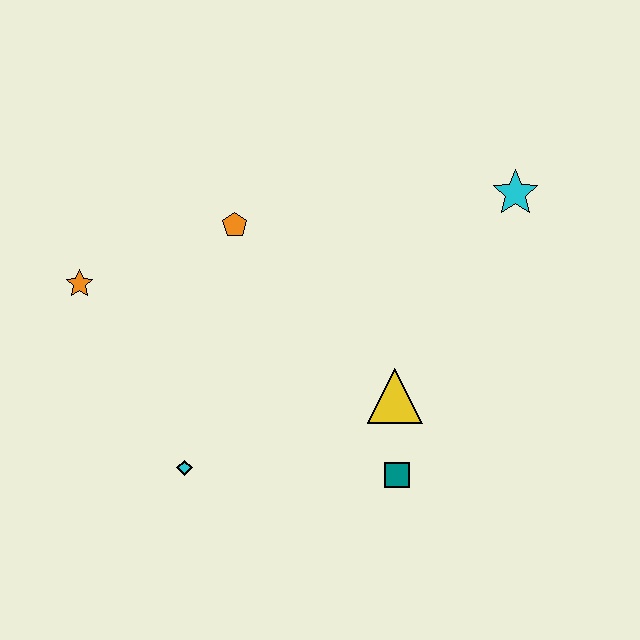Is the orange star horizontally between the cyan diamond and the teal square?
No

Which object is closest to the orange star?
The orange pentagon is closest to the orange star.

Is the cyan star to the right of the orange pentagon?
Yes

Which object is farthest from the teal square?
The orange star is farthest from the teal square.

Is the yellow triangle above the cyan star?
No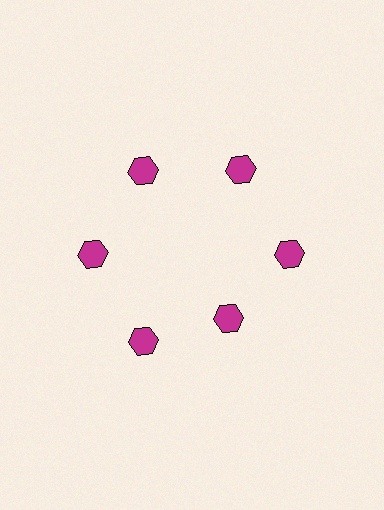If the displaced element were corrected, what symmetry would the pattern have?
It would have 6-fold rotational symmetry — the pattern would map onto itself every 60 degrees.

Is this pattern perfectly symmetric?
No. The 6 magenta hexagons are arranged in a ring, but one element near the 5 o'clock position is pulled inward toward the center, breaking the 6-fold rotational symmetry.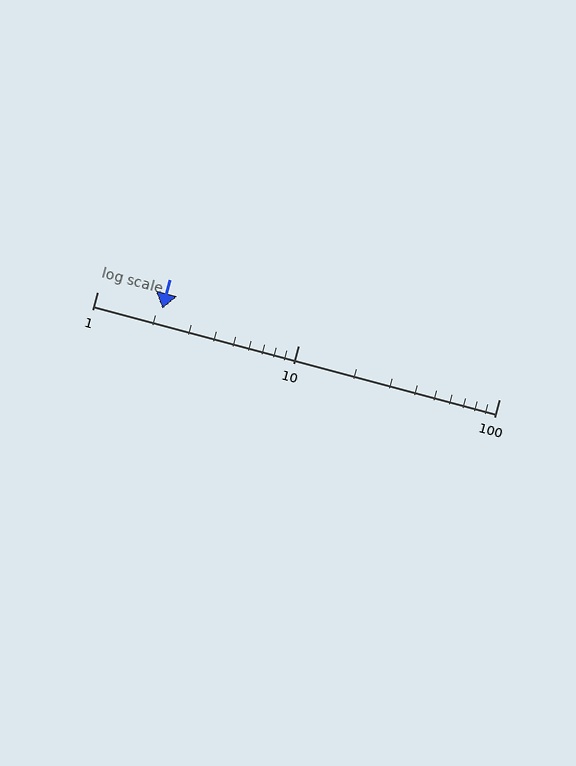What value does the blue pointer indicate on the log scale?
The pointer indicates approximately 2.1.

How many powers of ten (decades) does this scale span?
The scale spans 2 decades, from 1 to 100.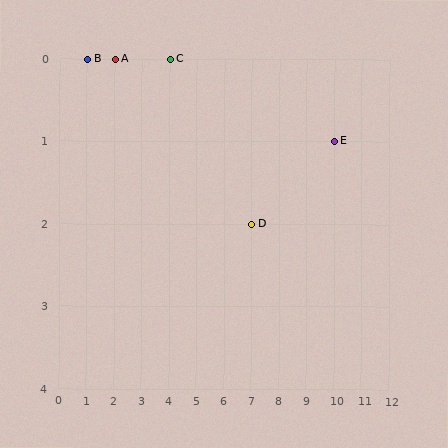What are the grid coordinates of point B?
Point B is at grid coordinates (1, 0).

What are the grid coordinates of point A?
Point A is at grid coordinates (2, 0).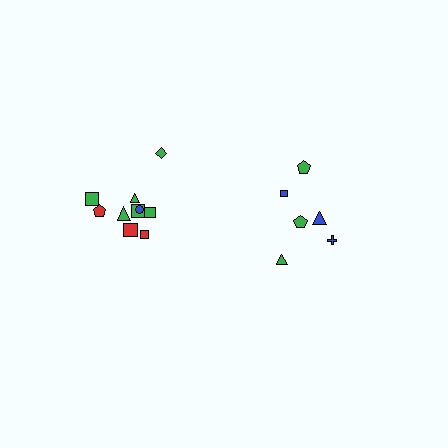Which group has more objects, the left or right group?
The left group.